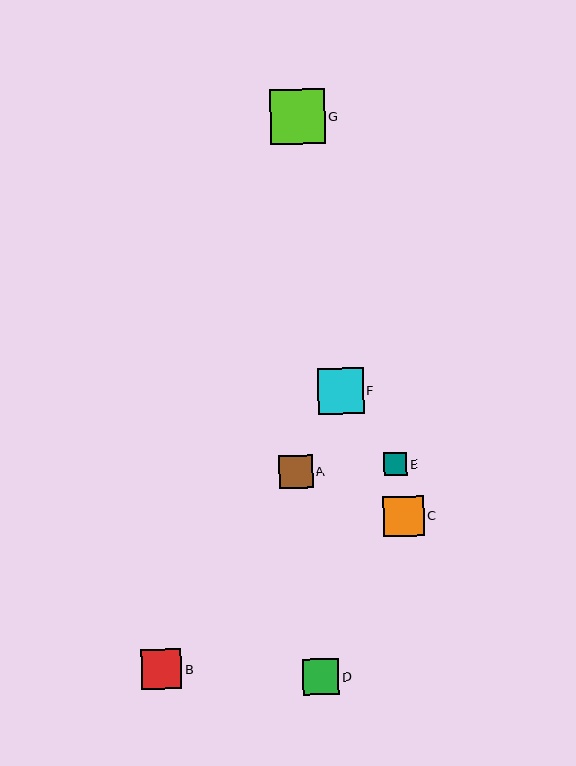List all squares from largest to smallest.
From largest to smallest: G, F, C, B, D, A, E.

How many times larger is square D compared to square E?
Square D is approximately 1.6 times the size of square E.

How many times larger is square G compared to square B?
Square G is approximately 1.4 times the size of square B.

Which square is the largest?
Square G is the largest with a size of approximately 55 pixels.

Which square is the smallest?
Square E is the smallest with a size of approximately 23 pixels.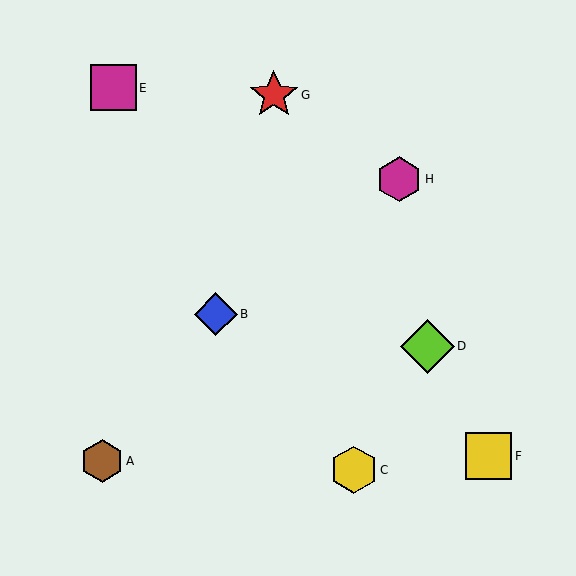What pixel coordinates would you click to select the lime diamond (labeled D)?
Click at (428, 346) to select the lime diamond D.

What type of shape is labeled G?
Shape G is a red star.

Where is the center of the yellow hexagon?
The center of the yellow hexagon is at (354, 470).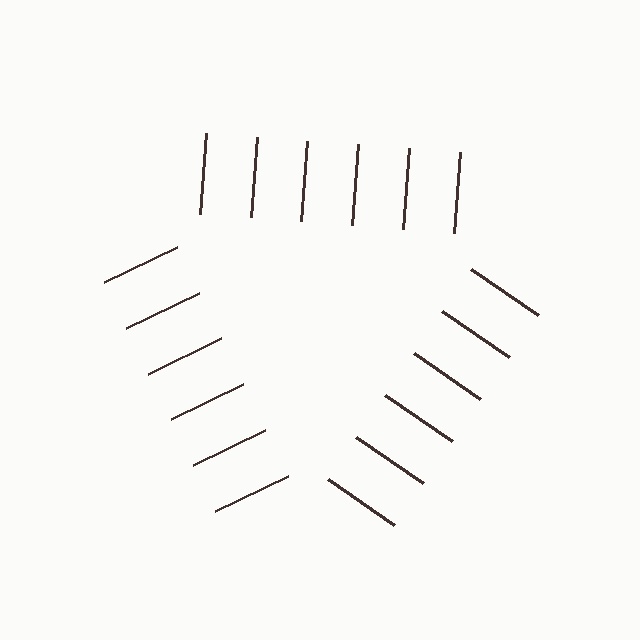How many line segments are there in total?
18 — 6 along each of the 3 edges.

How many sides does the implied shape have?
3 sides — the line-ends trace a triangle.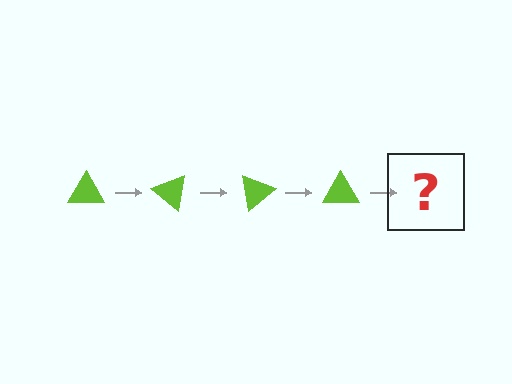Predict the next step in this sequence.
The next step is a lime triangle rotated 160 degrees.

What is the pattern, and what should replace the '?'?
The pattern is that the triangle rotates 40 degrees each step. The '?' should be a lime triangle rotated 160 degrees.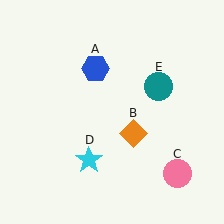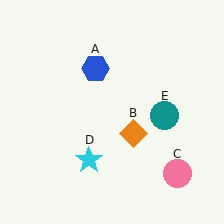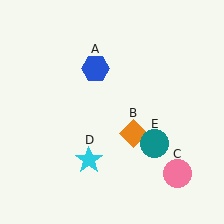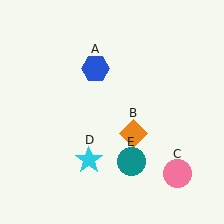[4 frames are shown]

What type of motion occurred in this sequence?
The teal circle (object E) rotated clockwise around the center of the scene.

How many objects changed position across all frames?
1 object changed position: teal circle (object E).